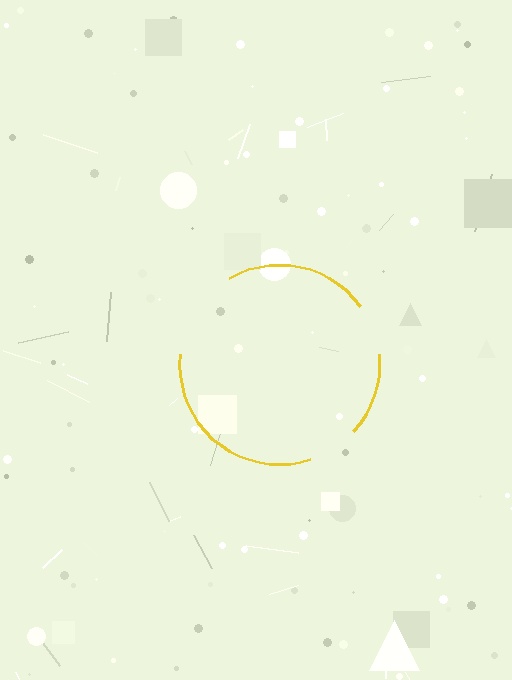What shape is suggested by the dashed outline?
The dashed outline suggests a circle.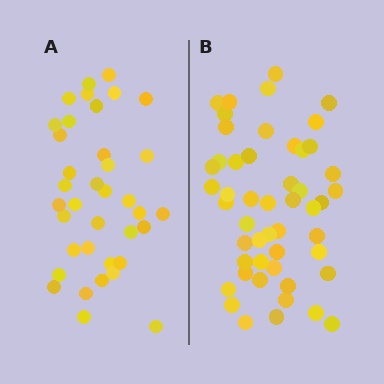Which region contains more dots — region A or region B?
Region B (the right region) has more dots.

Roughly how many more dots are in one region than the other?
Region B has approximately 15 more dots than region A.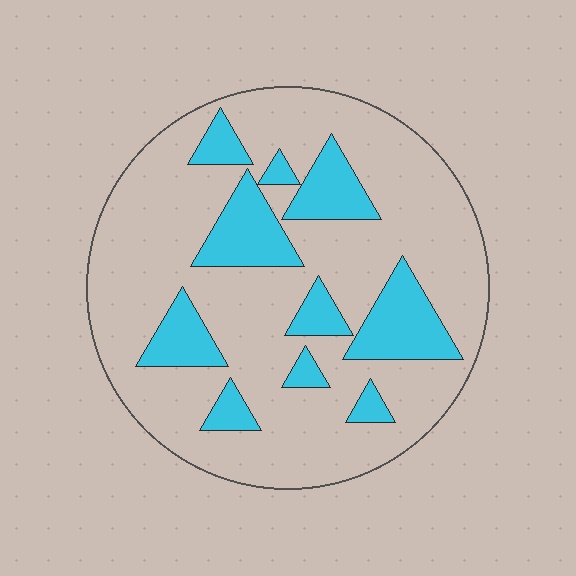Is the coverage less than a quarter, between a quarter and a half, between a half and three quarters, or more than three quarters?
Less than a quarter.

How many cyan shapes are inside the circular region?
10.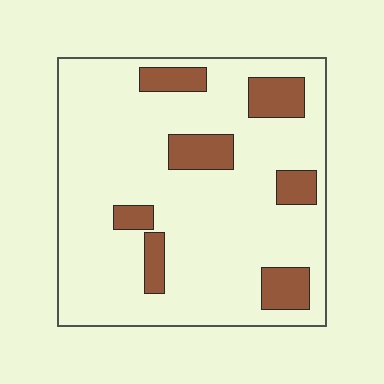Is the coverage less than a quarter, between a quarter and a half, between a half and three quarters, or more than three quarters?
Less than a quarter.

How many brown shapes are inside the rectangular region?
7.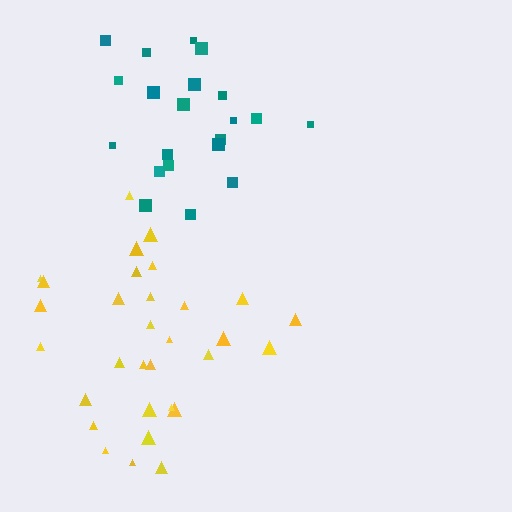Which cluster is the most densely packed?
Yellow.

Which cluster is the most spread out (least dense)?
Teal.